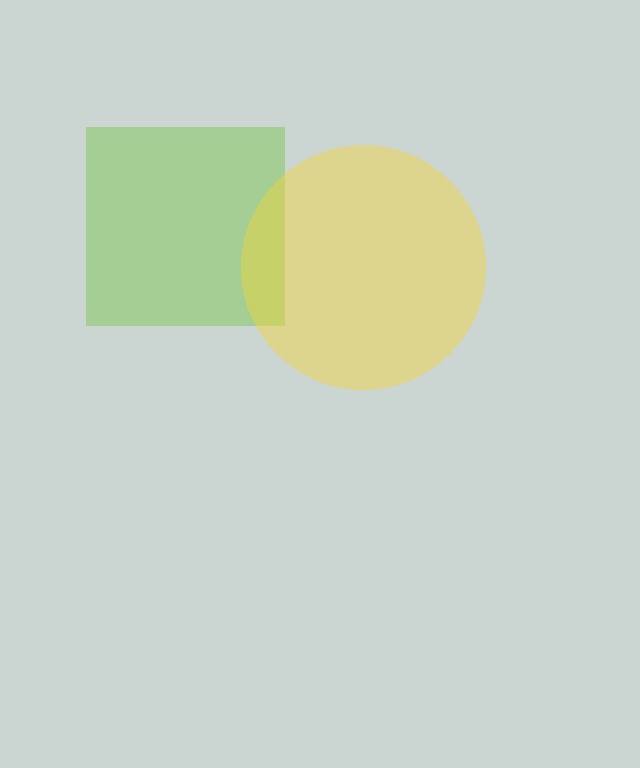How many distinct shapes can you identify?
There are 2 distinct shapes: a lime square, a yellow circle.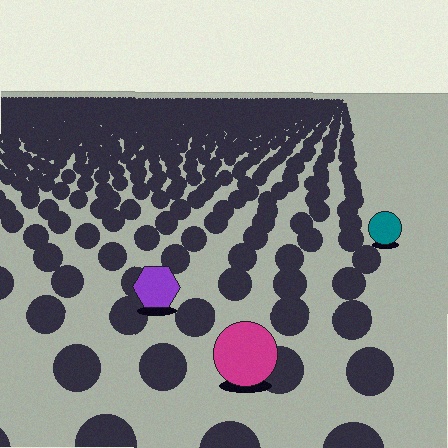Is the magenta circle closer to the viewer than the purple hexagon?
Yes. The magenta circle is closer — you can tell from the texture gradient: the ground texture is coarser near it.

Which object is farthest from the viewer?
The teal circle is farthest from the viewer. It appears smaller and the ground texture around it is denser.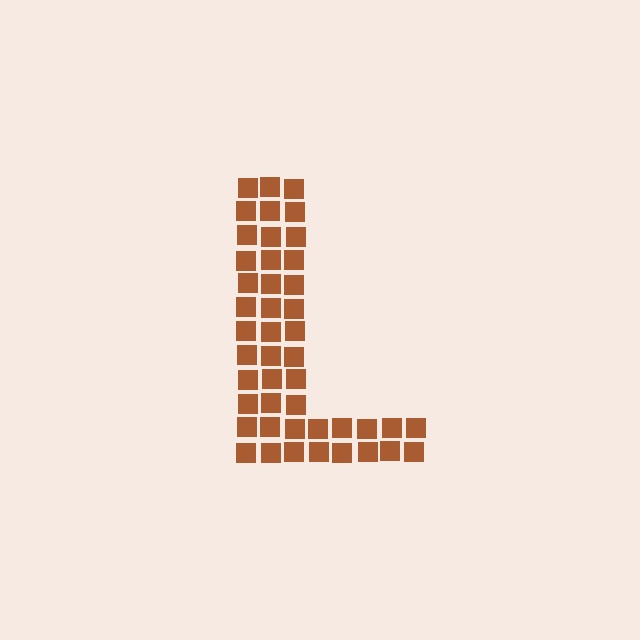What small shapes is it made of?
It is made of small squares.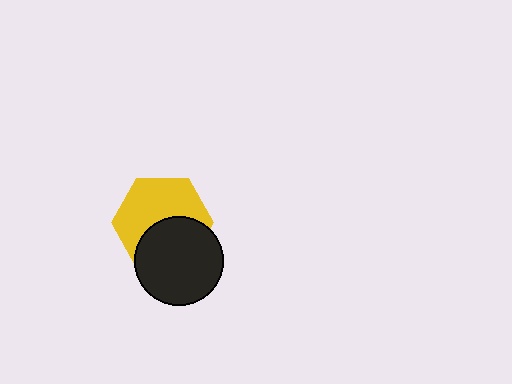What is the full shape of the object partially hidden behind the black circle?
The partially hidden object is a yellow hexagon.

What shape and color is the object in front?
The object in front is a black circle.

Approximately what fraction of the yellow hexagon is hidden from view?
Roughly 42% of the yellow hexagon is hidden behind the black circle.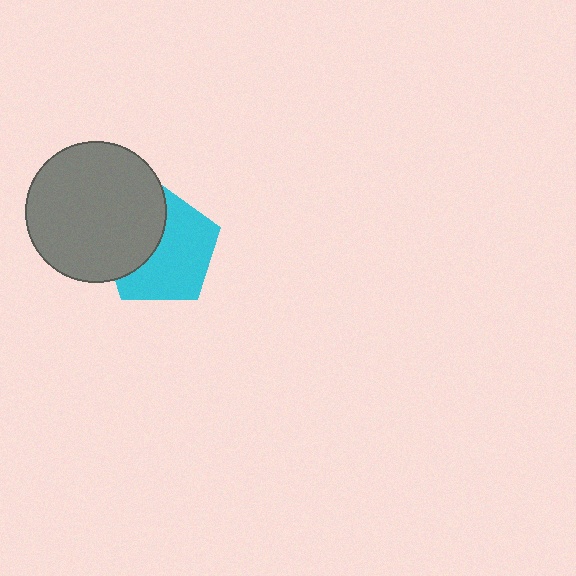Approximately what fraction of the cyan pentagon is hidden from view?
Roughly 39% of the cyan pentagon is hidden behind the gray circle.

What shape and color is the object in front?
The object in front is a gray circle.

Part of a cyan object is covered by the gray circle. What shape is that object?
It is a pentagon.